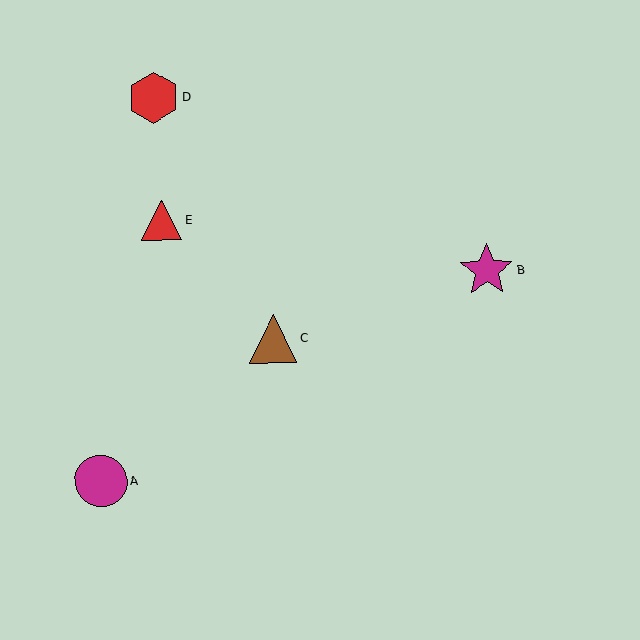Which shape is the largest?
The magenta star (labeled B) is the largest.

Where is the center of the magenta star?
The center of the magenta star is at (487, 270).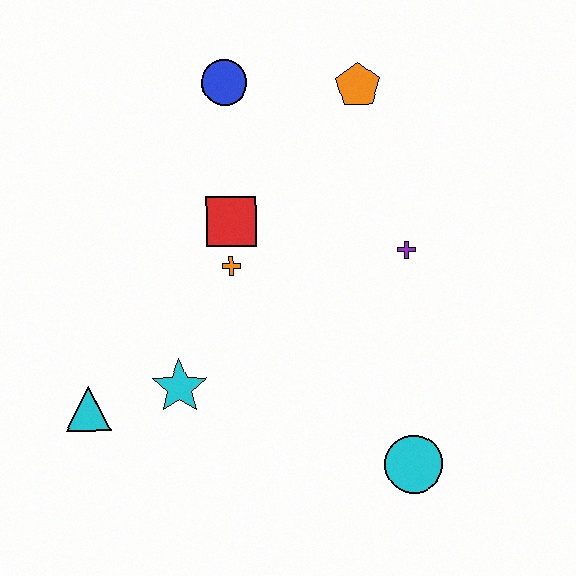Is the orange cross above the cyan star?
Yes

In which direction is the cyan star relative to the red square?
The cyan star is below the red square.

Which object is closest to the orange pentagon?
The blue circle is closest to the orange pentagon.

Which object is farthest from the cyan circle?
The blue circle is farthest from the cyan circle.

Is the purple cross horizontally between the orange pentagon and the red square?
No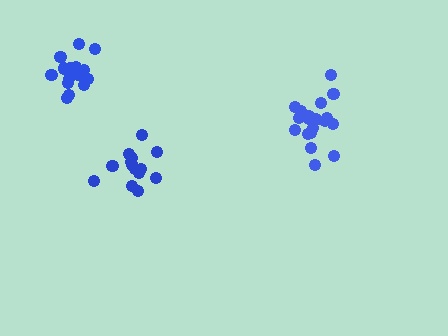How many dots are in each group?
Group 1: 20 dots, Group 2: 17 dots, Group 3: 16 dots (53 total).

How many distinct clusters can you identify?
There are 3 distinct clusters.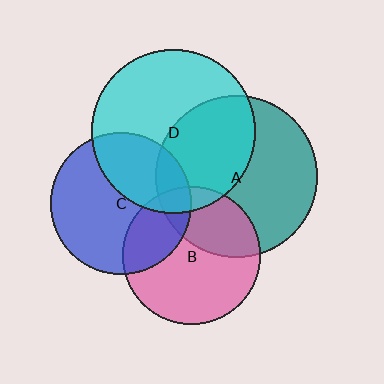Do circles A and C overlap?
Yes.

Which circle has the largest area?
Circle D (cyan).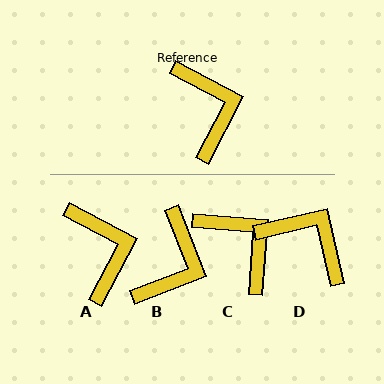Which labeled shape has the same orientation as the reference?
A.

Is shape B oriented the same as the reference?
No, it is off by about 41 degrees.